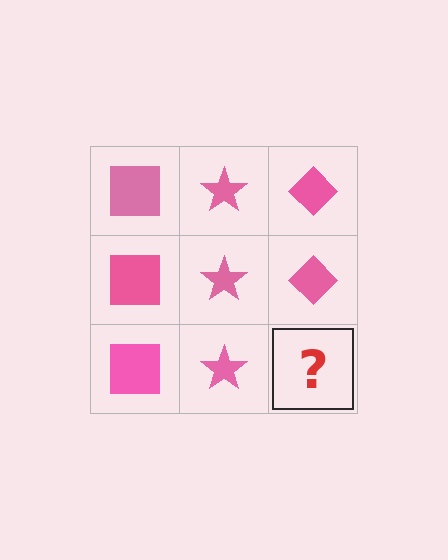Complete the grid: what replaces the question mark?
The question mark should be replaced with a pink diamond.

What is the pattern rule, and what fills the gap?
The rule is that each column has a consistent shape. The gap should be filled with a pink diamond.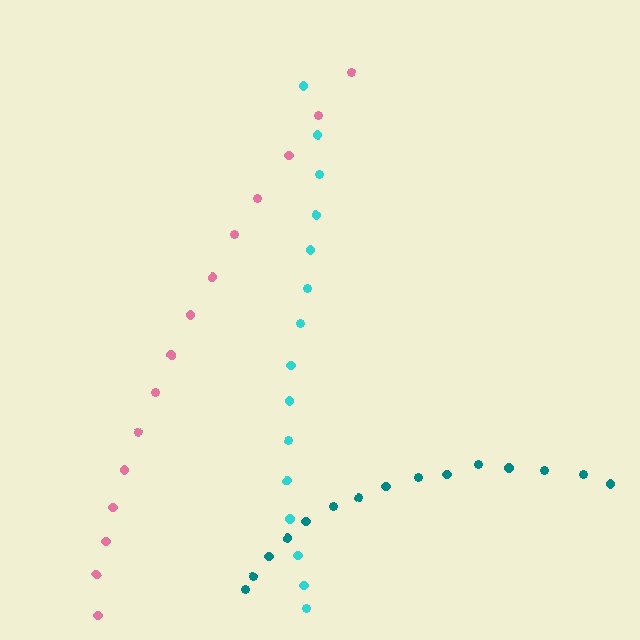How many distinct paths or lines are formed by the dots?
There are 3 distinct paths.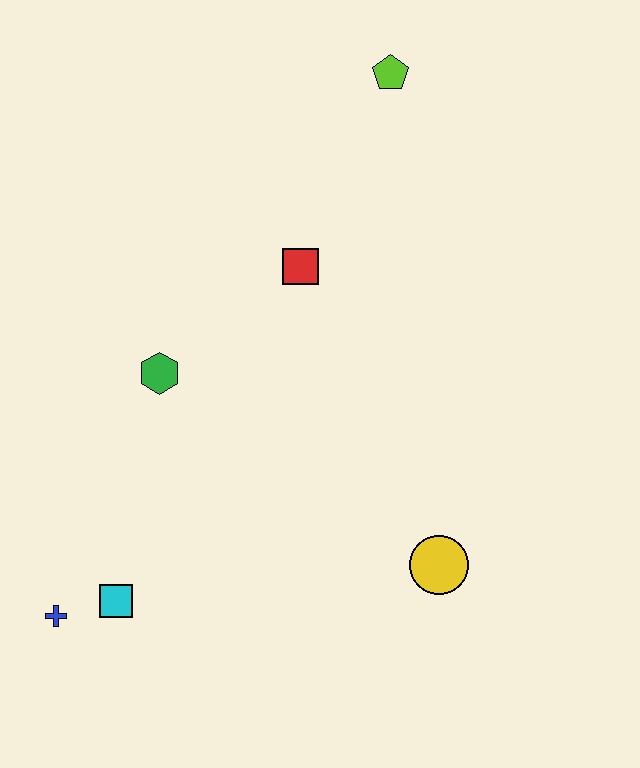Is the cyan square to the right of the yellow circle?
No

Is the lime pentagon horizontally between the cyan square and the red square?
No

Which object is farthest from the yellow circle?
The lime pentagon is farthest from the yellow circle.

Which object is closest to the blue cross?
The cyan square is closest to the blue cross.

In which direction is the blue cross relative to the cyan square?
The blue cross is to the left of the cyan square.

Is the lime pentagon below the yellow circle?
No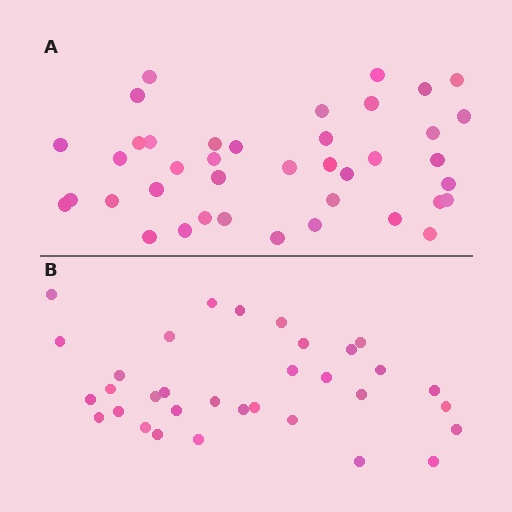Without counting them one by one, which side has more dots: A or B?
Region A (the top region) has more dots.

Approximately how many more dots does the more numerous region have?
Region A has roughly 8 or so more dots than region B.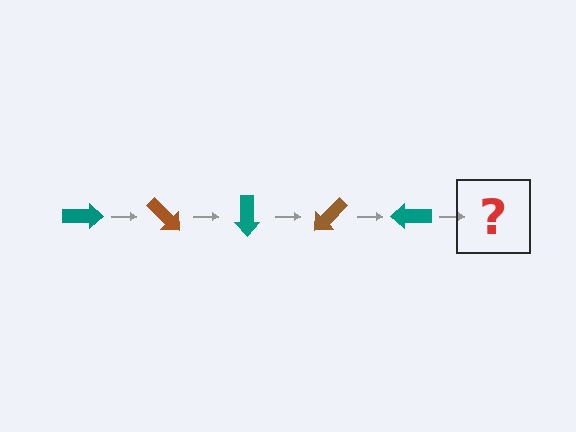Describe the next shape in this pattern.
It should be a brown arrow, rotated 225 degrees from the start.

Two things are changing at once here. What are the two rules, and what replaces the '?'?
The two rules are that it rotates 45 degrees each step and the color cycles through teal and brown. The '?' should be a brown arrow, rotated 225 degrees from the start.